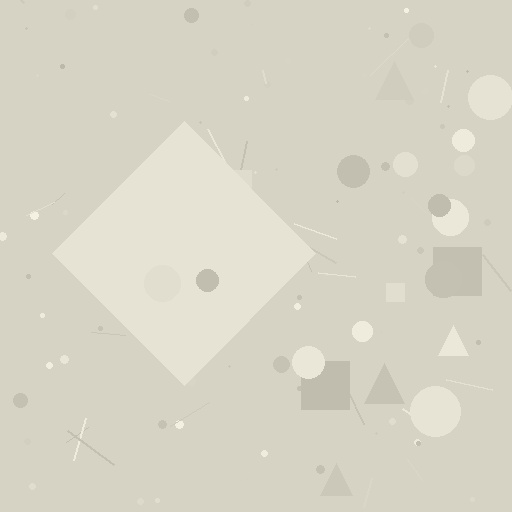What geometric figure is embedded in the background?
A diamond is embedded in the background.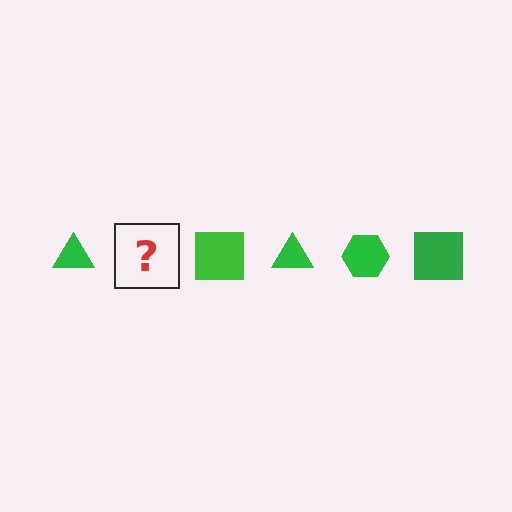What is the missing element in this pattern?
The missing element is a green hexagon.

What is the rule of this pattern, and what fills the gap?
The rule is that the pattern cycles through triangle, hexagon, square shapes in green. The gap should be filled with a green hexagon.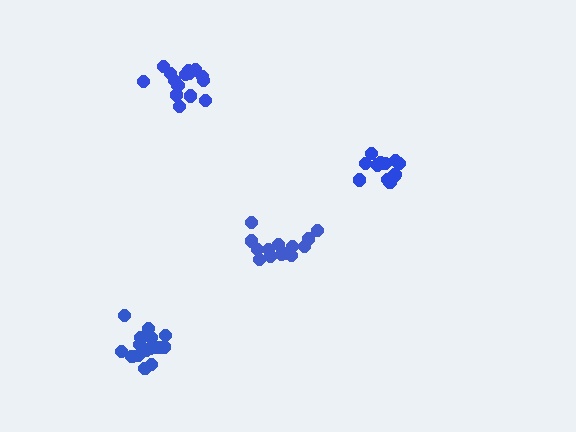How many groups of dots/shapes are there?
There are 4 groups.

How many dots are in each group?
Group 1: 14 dots, Group 2: 12 dots, Group 3: 16 dots, Group 4: 16 dots (58 total).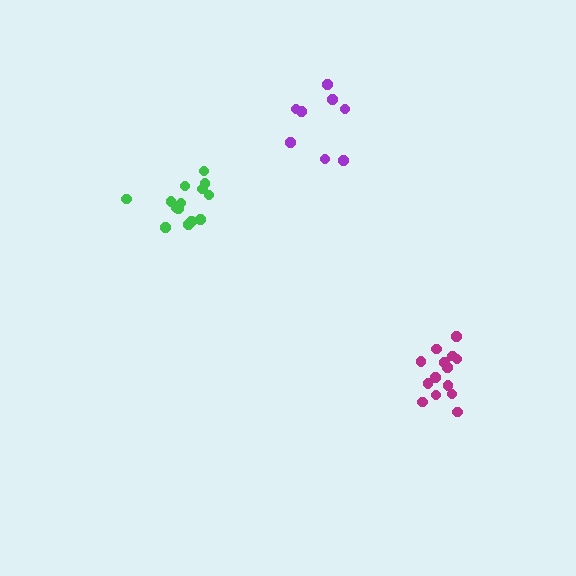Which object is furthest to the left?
The green cluster is leftmost.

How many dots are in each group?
Group 1: 14 dots, Group 2: 14 dots, Group 3: 8 dots (36 total).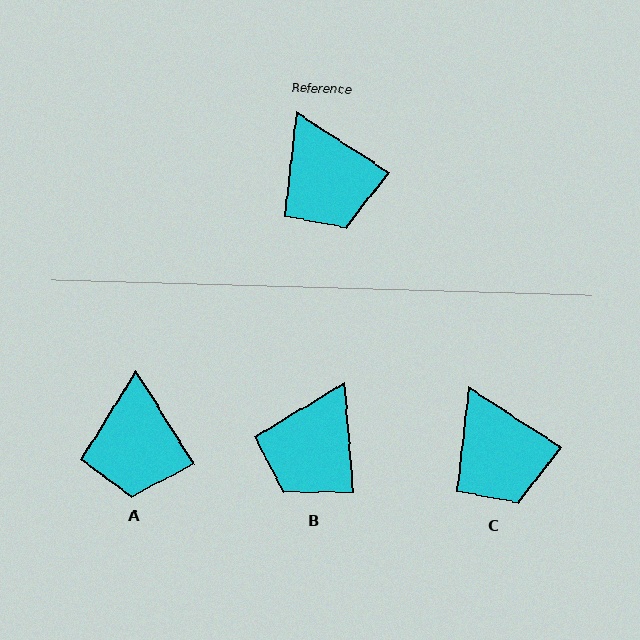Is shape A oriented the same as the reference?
No, it is off by about 25 degrees.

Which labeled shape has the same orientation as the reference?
C.